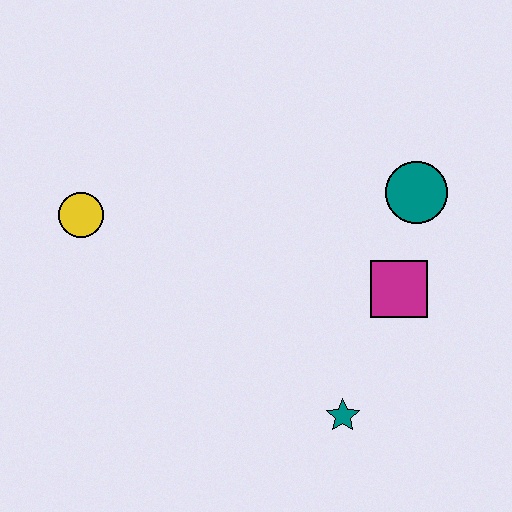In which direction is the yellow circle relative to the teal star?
The yellow circle is to the left of the teal star.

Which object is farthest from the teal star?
The yellow circle is farthest from the teal star.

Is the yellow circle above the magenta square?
Yes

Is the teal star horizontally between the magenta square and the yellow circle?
Yes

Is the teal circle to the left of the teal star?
No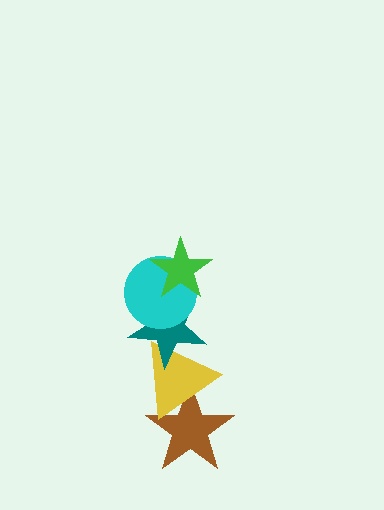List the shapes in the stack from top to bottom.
From top to bottom: the green star, the cyan circle, the teal star, the yellow triangle, the brown star.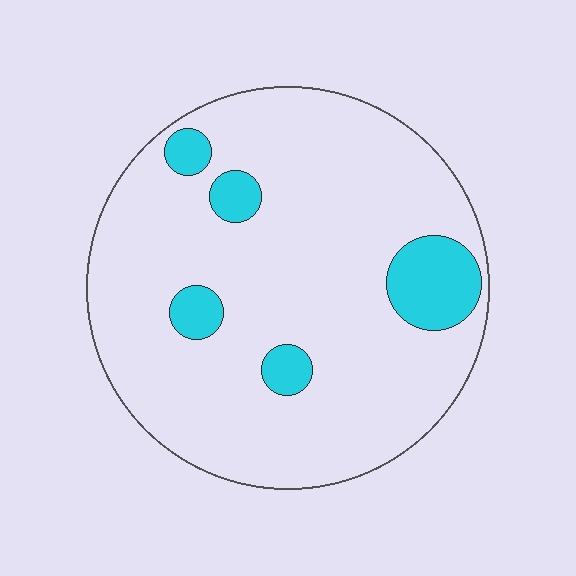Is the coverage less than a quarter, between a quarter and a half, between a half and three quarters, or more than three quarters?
Less than a quarter.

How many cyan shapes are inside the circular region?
5.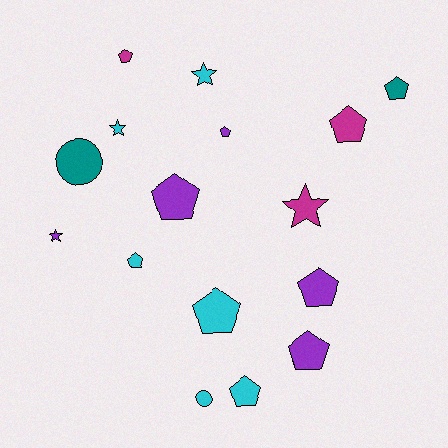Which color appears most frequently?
Cyan, with 6 objects.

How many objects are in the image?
There are 16 objects.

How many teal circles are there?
There is 1 teal circle.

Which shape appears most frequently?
Pentagon, with 10 objects.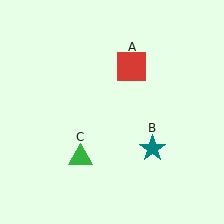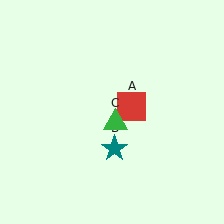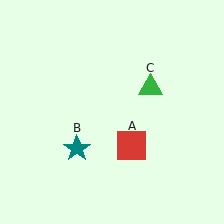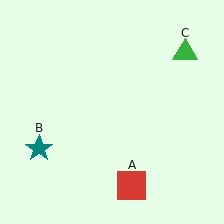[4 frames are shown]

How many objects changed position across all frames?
3 objects changed position: red square (object A), teal star (object B), green triangle (object C).